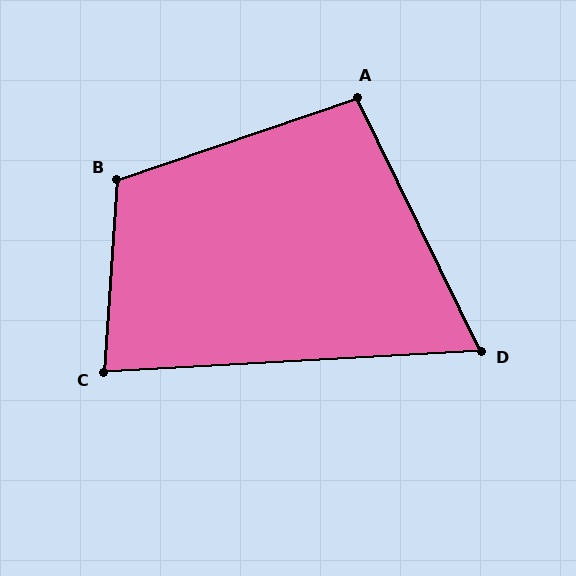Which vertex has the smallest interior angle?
D, at approximately 67 degrees.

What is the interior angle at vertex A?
Approximately 97 degrees (obtuse).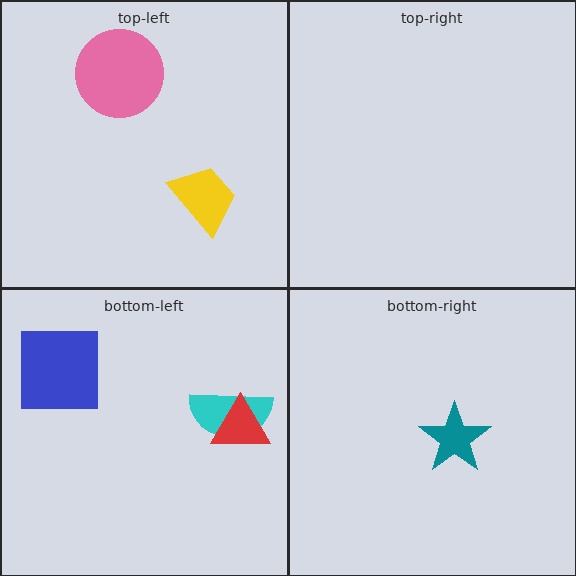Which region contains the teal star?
The bottom-right region.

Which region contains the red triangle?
The bottom-left region.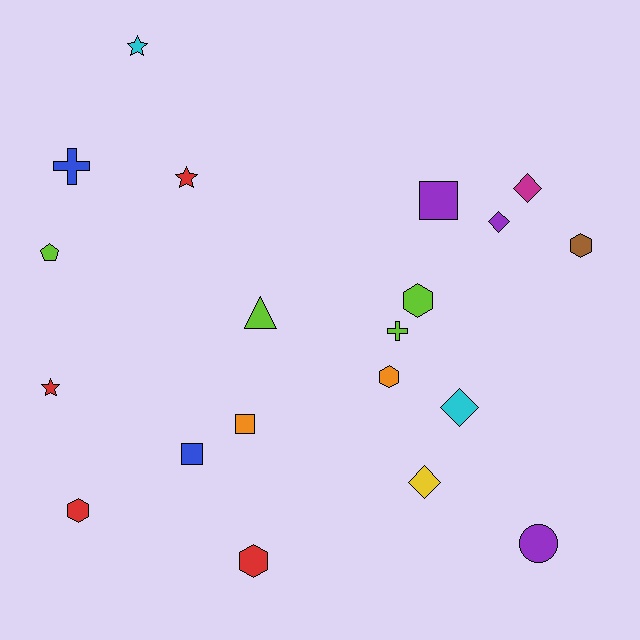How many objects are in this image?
There are 20 objects.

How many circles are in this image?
There is 1 circle.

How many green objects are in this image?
There are no green objects.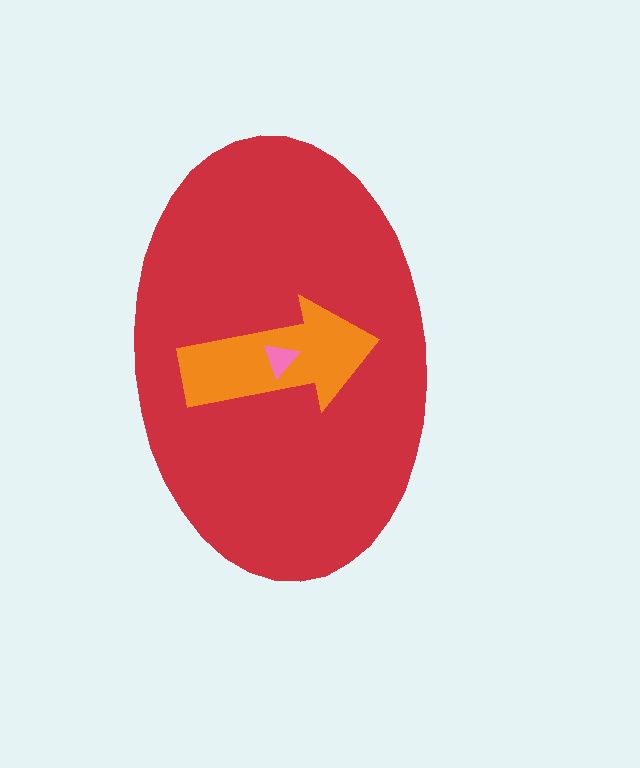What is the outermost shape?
The red ellipse.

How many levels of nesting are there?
3.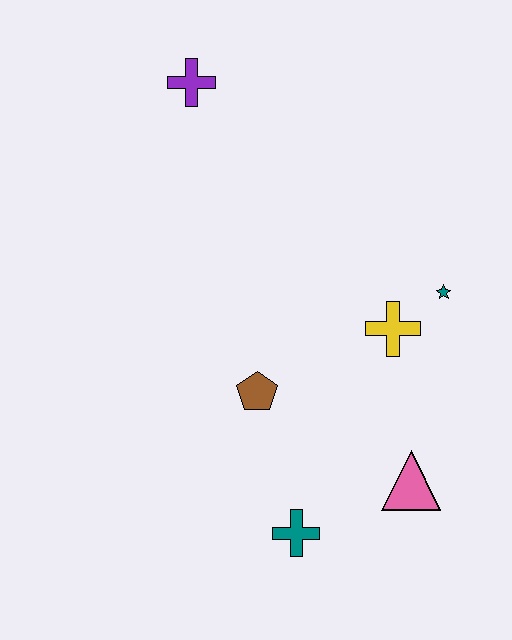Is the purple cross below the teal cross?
No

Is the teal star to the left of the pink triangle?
No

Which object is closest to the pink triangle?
The teal cross is closest to the pink triangle.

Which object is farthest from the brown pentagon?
The purple cross is farthest from the brown pentagon.